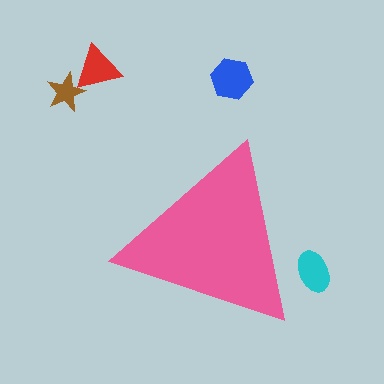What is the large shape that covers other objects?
A pink triangle.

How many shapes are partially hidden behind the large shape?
1 shape is partially hidden.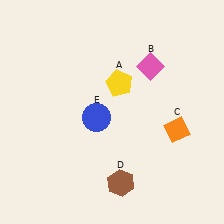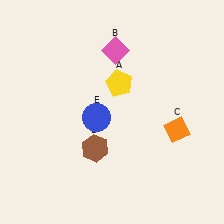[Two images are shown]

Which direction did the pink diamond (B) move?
The pink diamond (B) moved left.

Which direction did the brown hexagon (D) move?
The brown hexagon (D) moved up.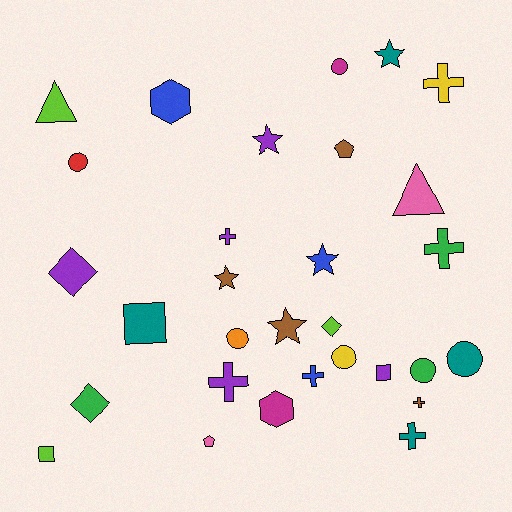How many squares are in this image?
There are 3 squares.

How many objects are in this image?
There are 30 objects.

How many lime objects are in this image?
There are 3 lime objects.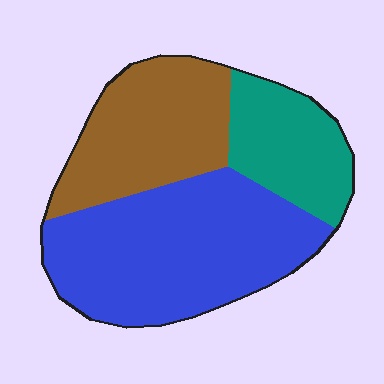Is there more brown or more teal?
Brown.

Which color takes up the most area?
Blue, at roughly 50%.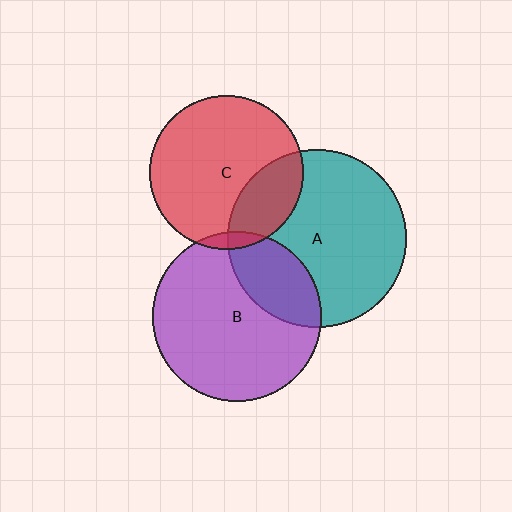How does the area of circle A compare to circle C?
Approximately 1.3 times.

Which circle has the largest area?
Circle A (teal).